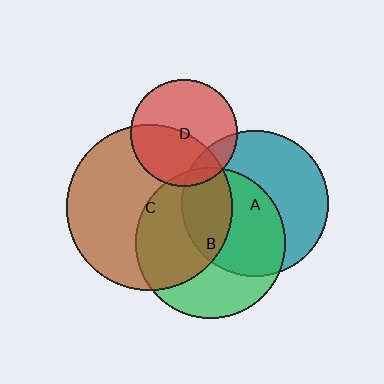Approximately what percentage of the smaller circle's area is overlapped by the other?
Approximately 45%.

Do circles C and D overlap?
Yes.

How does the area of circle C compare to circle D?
Approximately 2.4 times.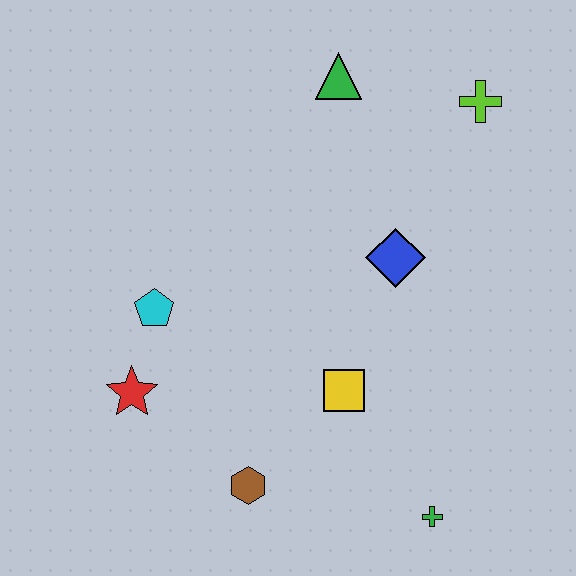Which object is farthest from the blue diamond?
The red star is farthest from the blue diamond.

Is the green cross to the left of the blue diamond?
No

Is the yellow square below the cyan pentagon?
Yes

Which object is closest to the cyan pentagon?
The red star is closest to the cyan pentagon.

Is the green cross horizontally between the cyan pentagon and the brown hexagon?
No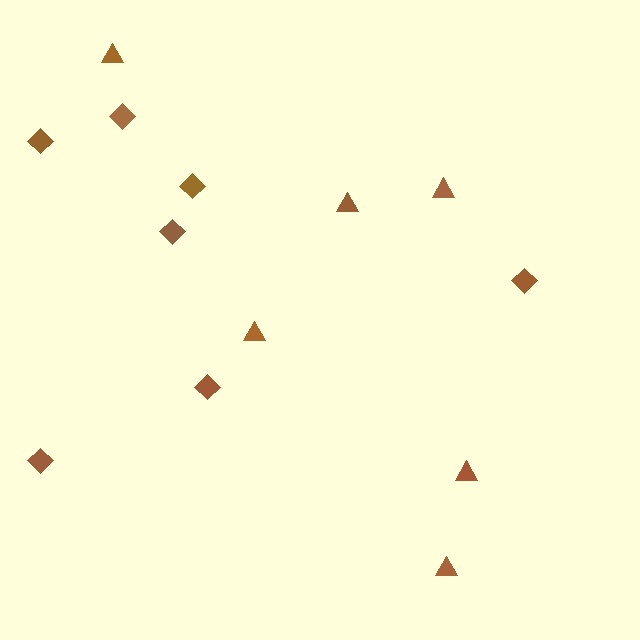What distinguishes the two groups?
There are 2 groups: one group of diamonds (7) and one group of triangles (6).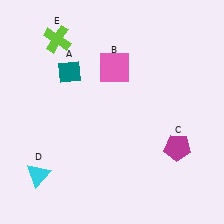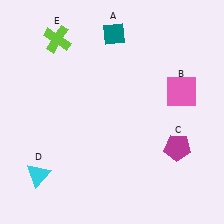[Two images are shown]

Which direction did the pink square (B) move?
The pink square (B) moved right.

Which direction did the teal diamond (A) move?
The teal diamond (A) moved right.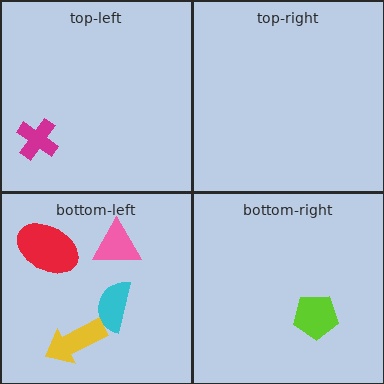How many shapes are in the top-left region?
1.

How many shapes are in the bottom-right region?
1.